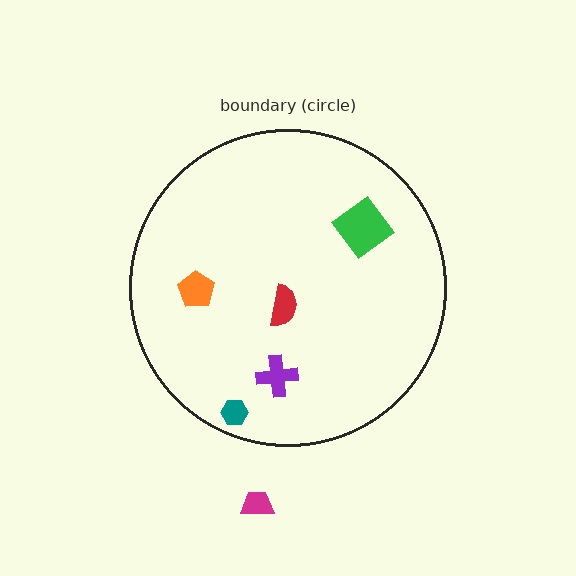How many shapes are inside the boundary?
5 inside, 1 outside.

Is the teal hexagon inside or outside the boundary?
Inside.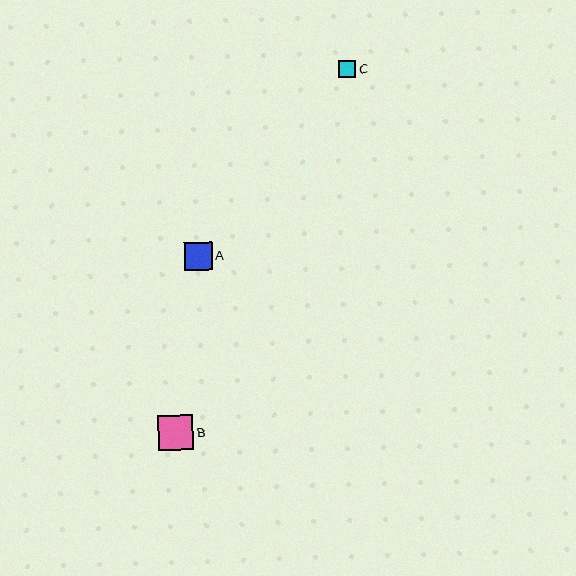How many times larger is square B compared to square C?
Square B is approximately 2.0 times the size of square C.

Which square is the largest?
Square B is the largest with a size of approximately 35 pixels.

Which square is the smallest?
Square C is the smallest with a size of approximately 17 pixels.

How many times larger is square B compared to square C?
Square B is approximately 2.0 times the size of square C.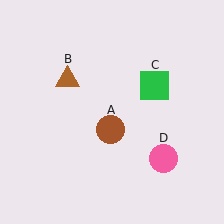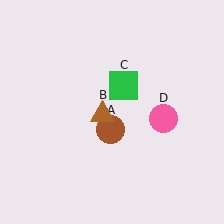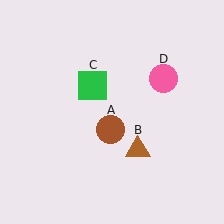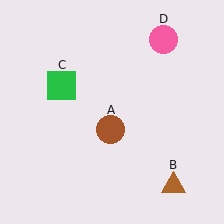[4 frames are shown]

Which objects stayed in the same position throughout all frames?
Brown circle (object A) remained stationary.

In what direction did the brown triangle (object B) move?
The brown triangle (object B) moved down and to the right.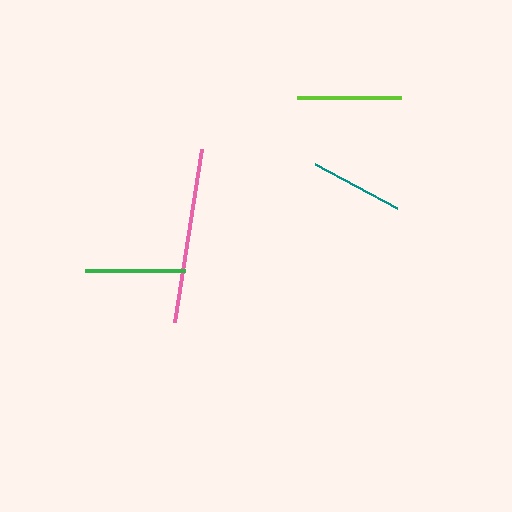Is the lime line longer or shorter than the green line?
The lime line is longer than the green line.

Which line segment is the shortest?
The teal line is the shortest at approximately 93 pixels.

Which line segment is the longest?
The pink line is the longest at approximately 176 pixels.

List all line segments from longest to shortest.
From longest to shortest: pink, lime, green, teal.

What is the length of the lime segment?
The lime segment is approximately 105 pixels long.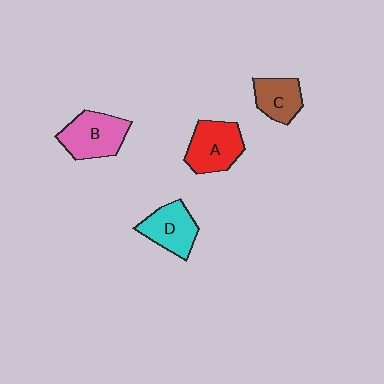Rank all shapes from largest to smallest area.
From largest to smallest: B (pink), A (red), D (cyan), C (brown).